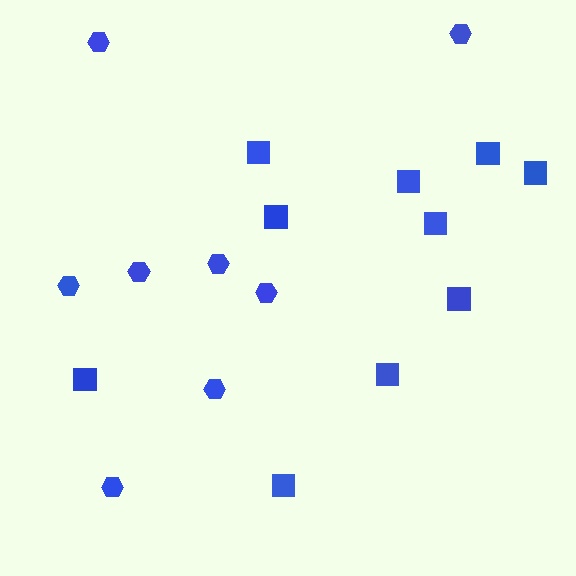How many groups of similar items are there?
There are 2 groups: one group of squares (10) and one group of hexagons (8).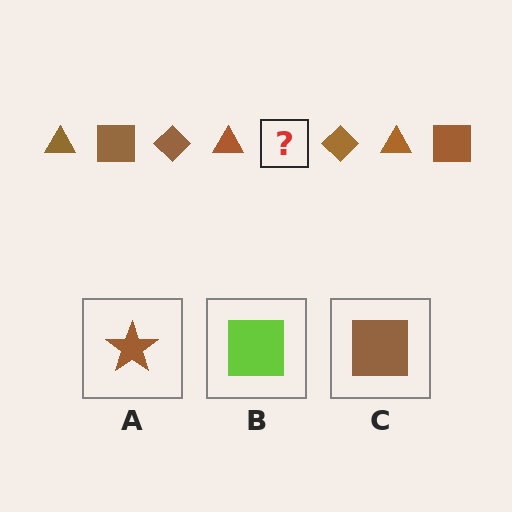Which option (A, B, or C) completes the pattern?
C.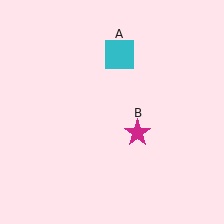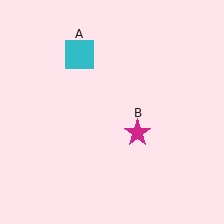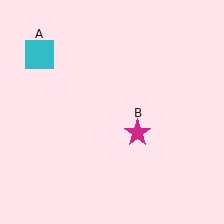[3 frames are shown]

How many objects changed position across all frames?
1 object changed position: cyan square (object A).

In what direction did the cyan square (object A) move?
The cyan square (object A) moved left.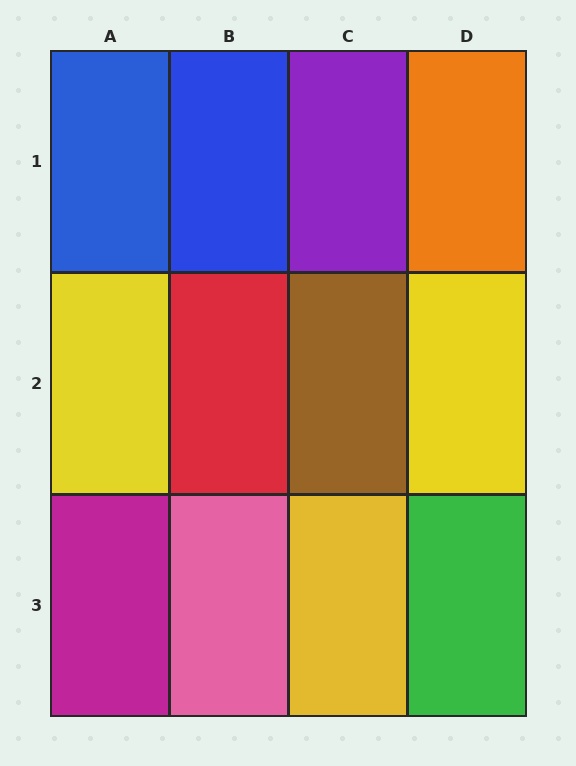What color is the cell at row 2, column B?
Red.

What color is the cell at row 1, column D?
Orange.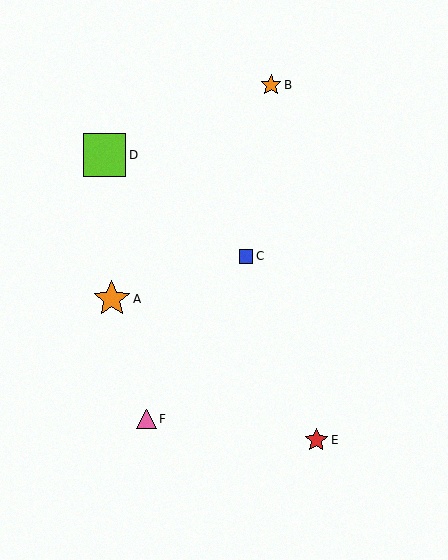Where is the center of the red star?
The center of the red star is at (316, 440).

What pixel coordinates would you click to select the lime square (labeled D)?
Click at (104, 155) to select the lime square D.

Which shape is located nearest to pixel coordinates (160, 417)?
The pink triangle (labeled F) at (147, 419) is nearest to that location.